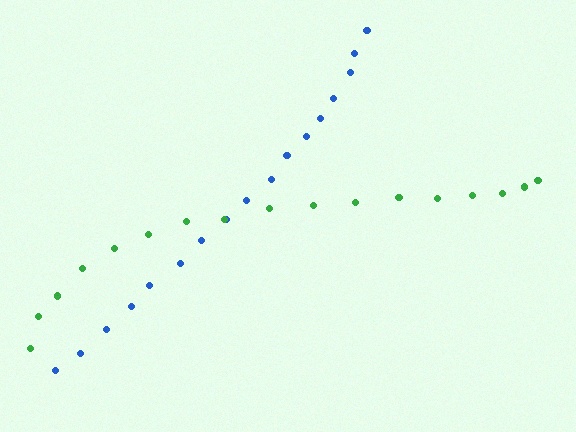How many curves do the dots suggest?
There are 2 distinct paths.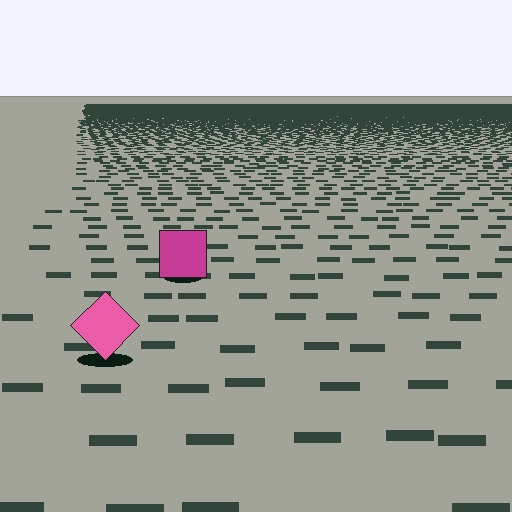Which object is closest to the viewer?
The pink diamond is closest. The texture marks near it are larger and more spread out.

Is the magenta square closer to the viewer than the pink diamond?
No. The pink diamond is closer — you can tell from the texture gradient: the ground texture is coarser near it.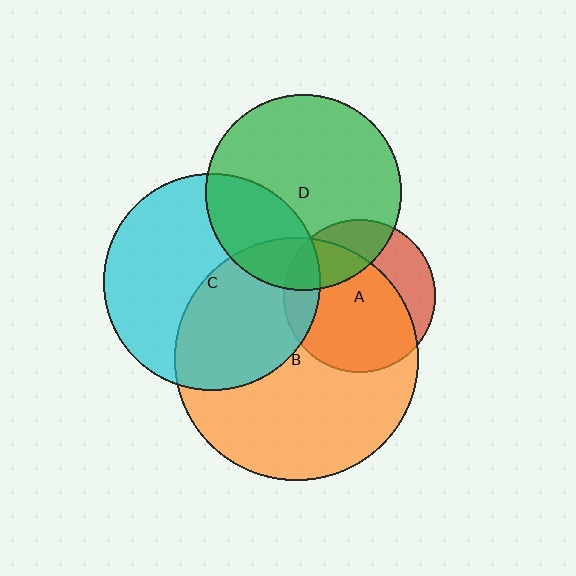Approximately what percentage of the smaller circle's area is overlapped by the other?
Approximately 70%.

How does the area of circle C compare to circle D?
Approximately 1.2 times.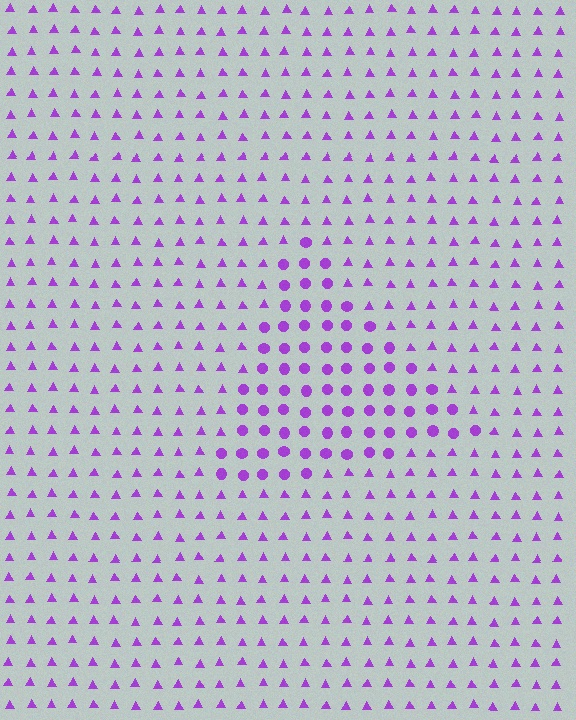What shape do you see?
I see a triangle.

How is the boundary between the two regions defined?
The boundary is defined by a change in element shape: circles inside vs. triangles outside. All elements share the same color and spacing.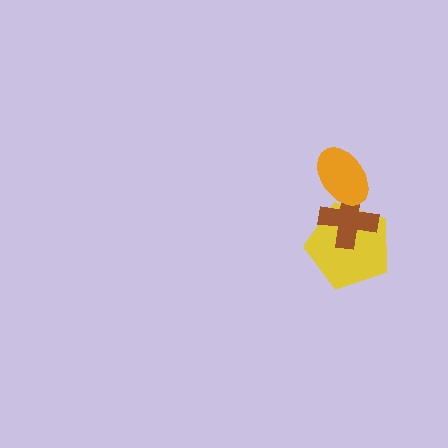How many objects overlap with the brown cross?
2 objects overlap with the brown cross.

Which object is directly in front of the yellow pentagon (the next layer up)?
The brown cross is directly in front of the yellow pentagon.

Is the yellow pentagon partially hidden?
Yes, it is partially covered by another shape.